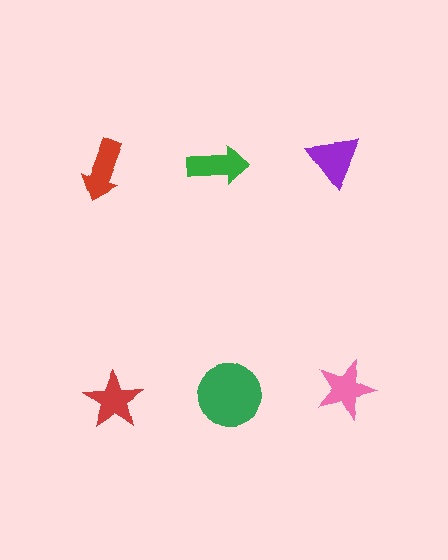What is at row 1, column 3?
A purple triangle.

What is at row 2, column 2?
A green circle.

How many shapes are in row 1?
3 shapes.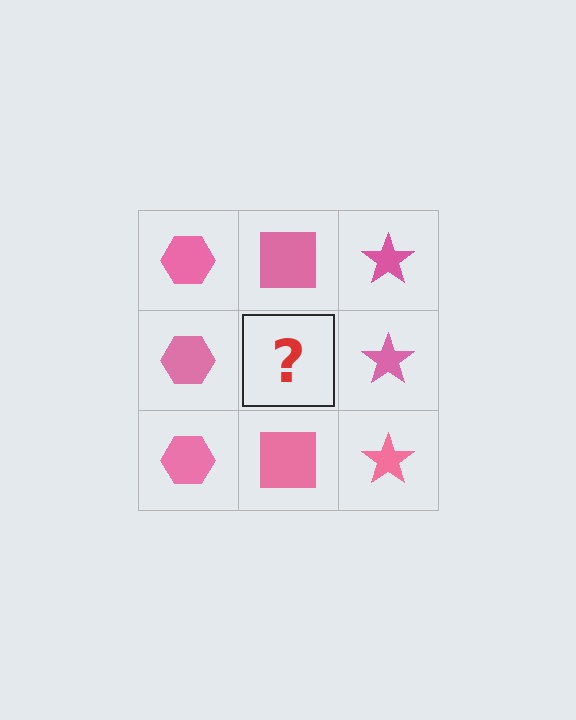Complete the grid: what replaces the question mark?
The question mark should be replaced with a pink square.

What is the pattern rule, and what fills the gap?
The rule is that each column has a consistent shape. The gap should be filled with a pink square.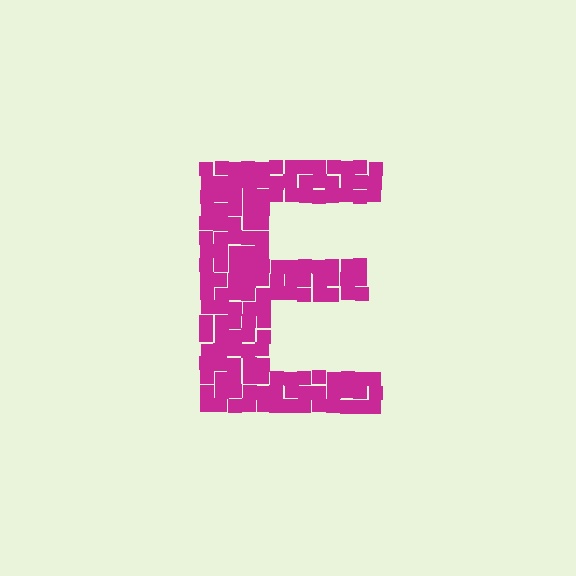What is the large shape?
The large shape is the letter E.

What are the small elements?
The small elements are squares.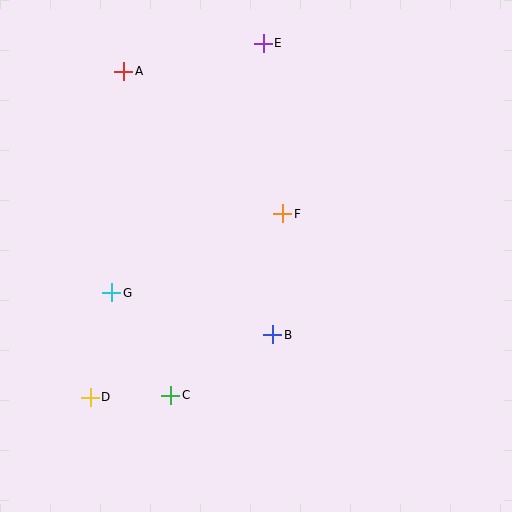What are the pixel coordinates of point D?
Point D is at (90, 397).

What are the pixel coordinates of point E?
Point E is at (263, 43).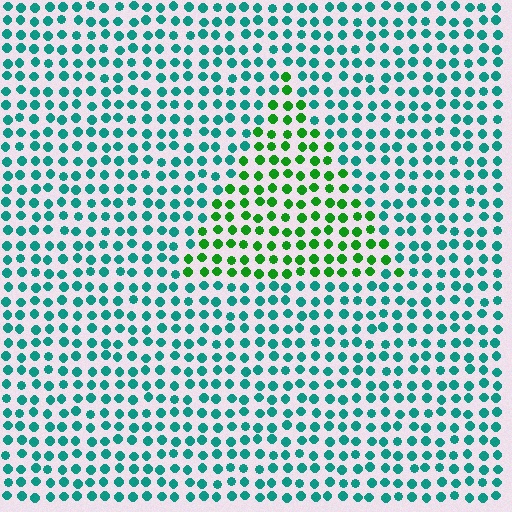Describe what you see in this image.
The image is filled with small teal elements in a uniform arrangement. A triangle-shaped region is visible where the elements are tinted to a slightly different hue, forming a subtle color boundary.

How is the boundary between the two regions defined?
The boundary is defined purely by a slight shift in hue (about 49 degrees). Spacing, size, and orientation are identical on both sides.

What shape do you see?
I see a triangle.